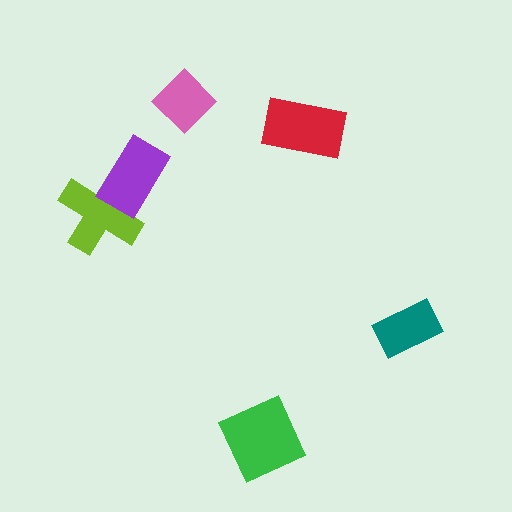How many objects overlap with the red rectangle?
0 objects overlap with the red rectangle.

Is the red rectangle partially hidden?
No, no other shape covers it.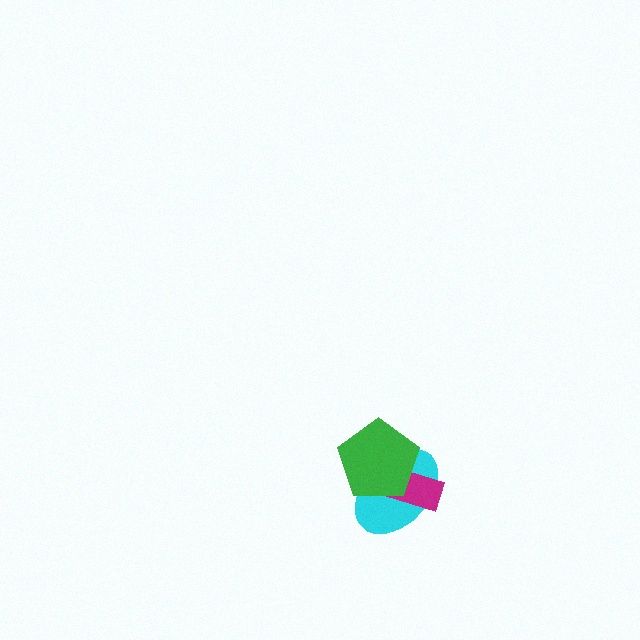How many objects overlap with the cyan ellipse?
2 objects overlap with the cyan ellipse.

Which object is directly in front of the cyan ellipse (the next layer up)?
The magenta rectangle is directly in front of the cyan ellipse.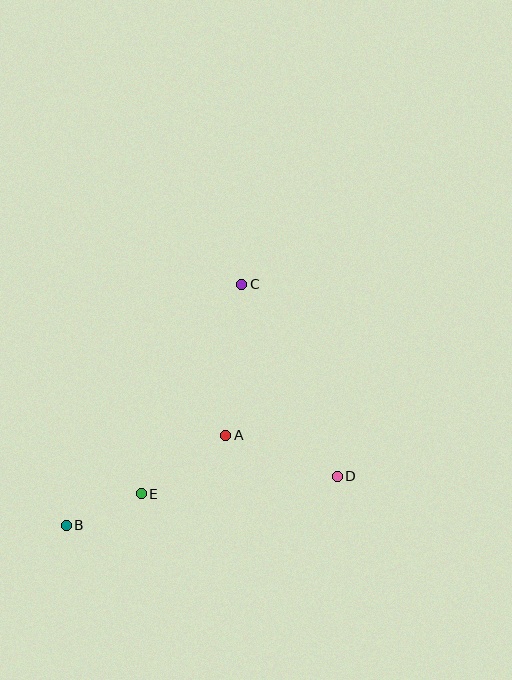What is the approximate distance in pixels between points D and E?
The distance between D and E is approximately 197 pixels.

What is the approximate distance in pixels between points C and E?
The distance between C and E is approximately 233 pixels.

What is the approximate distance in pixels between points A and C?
The distance between A and C is approximately 152 pixels.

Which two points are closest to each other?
Points B and E are closest to each other.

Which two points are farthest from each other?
Points B and C are farthest from each other.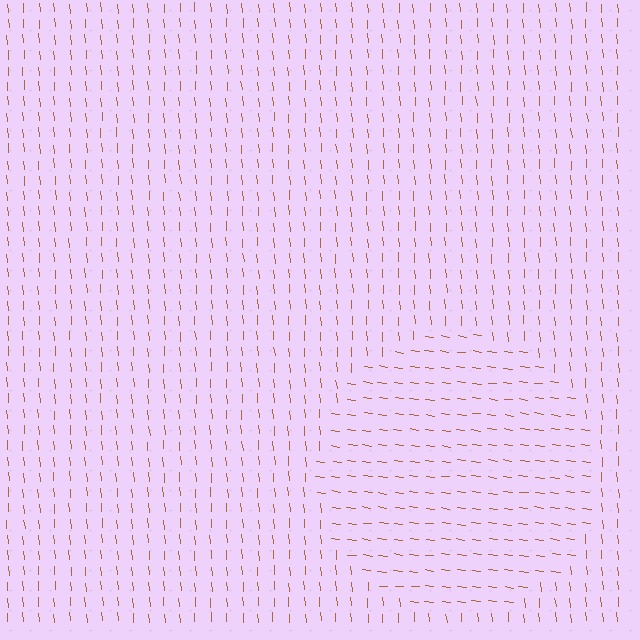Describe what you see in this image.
The image is filled with small brown line segments. A circle region in the image has lines oriented differently from the surrounding lines, creating a visible texture boundary.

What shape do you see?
I see a circle.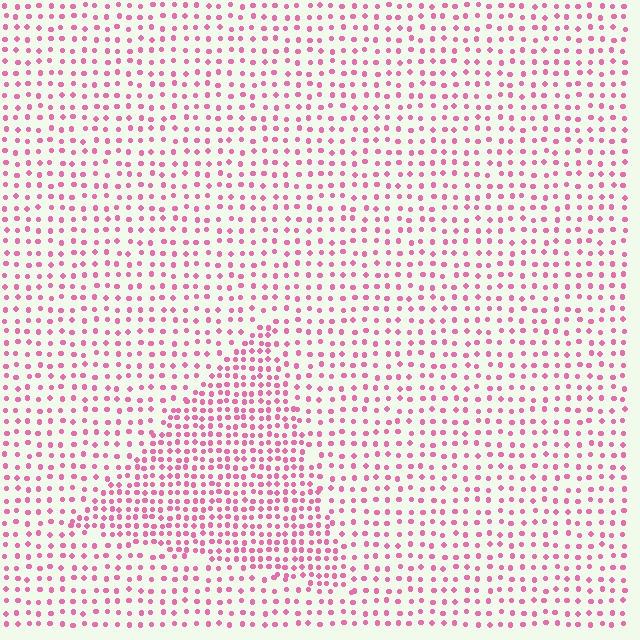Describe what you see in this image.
The image contains small pink elements arranged at two different densities. A triangle-shaped region is visible where the elements are more densely packed than the surrounding area.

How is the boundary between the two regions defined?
The boundary is defined by a change in element density (approximately 1.8x ratio). All elements are the same color, size, and shape.